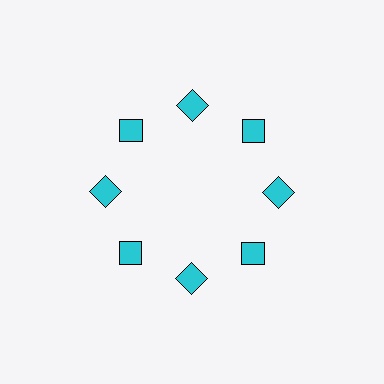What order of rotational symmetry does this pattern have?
This pattern has 8-fold rotational symmetry.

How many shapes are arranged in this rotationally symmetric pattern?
There are 8 shapes, arranged in 8 groups of 1.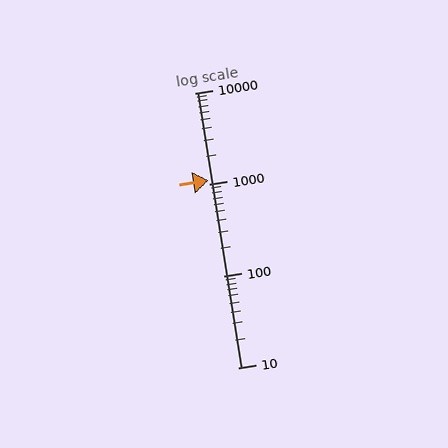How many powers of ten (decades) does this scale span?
The scale spans 3 decades, from 10 to 10000.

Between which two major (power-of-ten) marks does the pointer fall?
The pointer is between 1000 and 10000.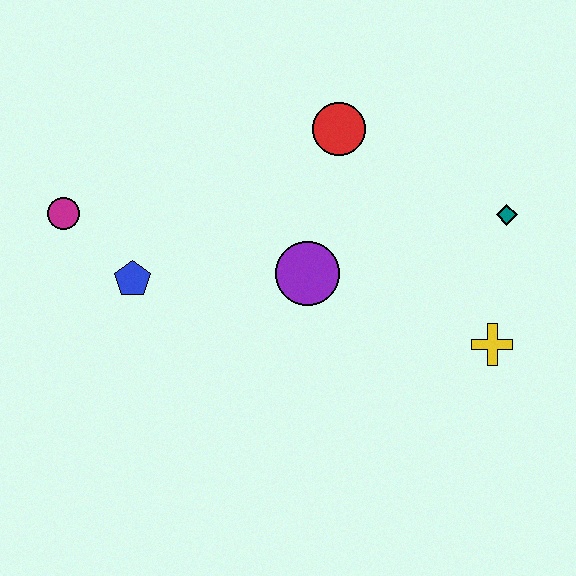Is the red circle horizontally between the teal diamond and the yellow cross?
No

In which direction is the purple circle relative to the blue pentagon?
The purple circle is to the right of the blue pentagon.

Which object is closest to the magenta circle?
The blue pentagon is closest to the magenta circle.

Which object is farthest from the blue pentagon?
The teal diamond is farthest from the blue pentagon.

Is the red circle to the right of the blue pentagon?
Yes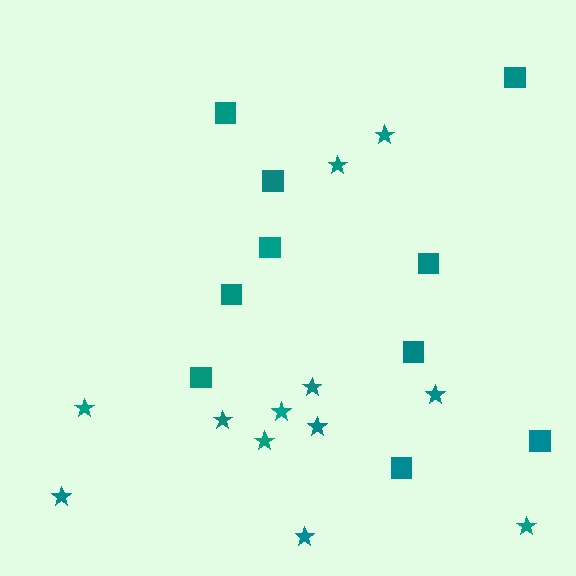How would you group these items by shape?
There are 2 groups: one group of stars (12) and one group of squares (10).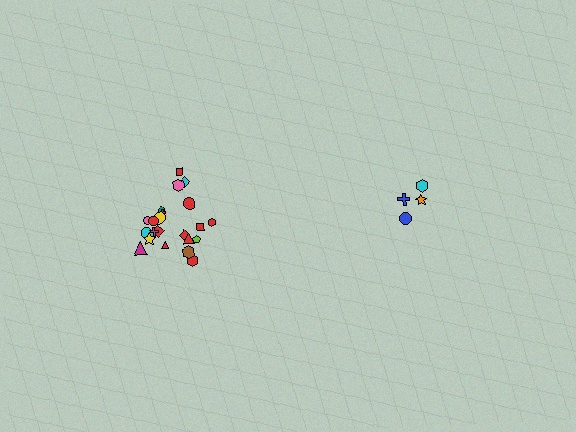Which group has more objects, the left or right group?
The left group.